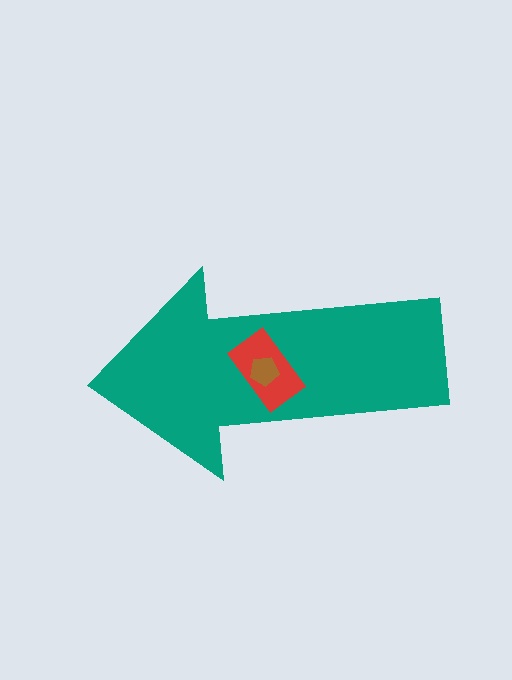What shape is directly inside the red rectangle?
The brown pentagon.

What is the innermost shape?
The brown pentagon.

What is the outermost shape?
The teal arrow.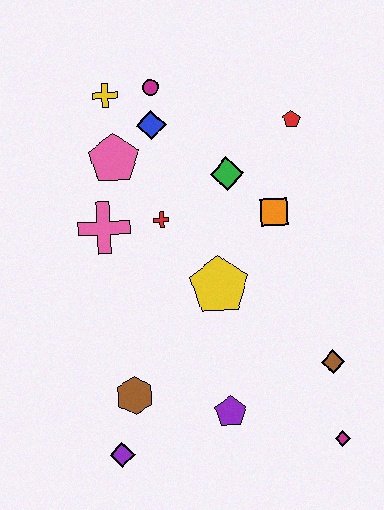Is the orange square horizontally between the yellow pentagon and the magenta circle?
No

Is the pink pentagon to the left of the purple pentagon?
Yes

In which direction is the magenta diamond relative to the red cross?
The magenta diamond is below the red cross.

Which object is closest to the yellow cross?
The magenta circle is closest to the yellow cross.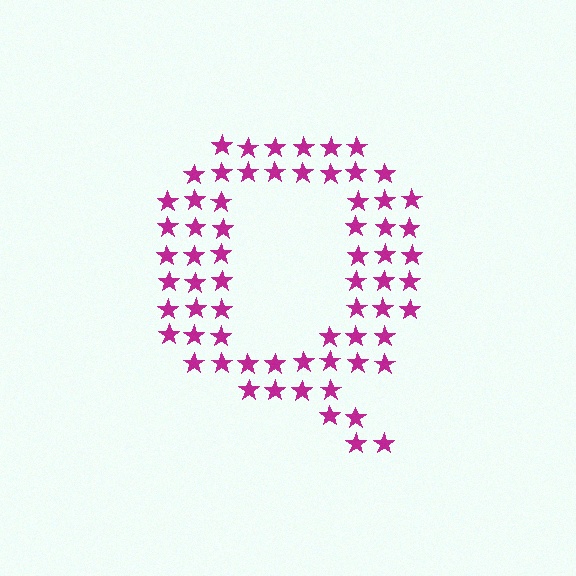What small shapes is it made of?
It is made of small stars.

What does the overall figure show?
The overall figure shows the letter Q.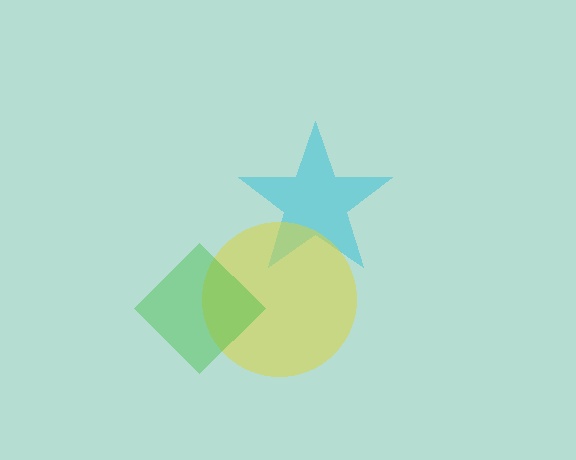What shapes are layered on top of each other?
The layered shapes are: a cyan star, a yellow circle, a green diamond.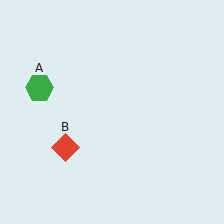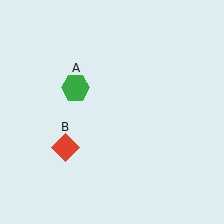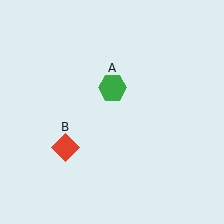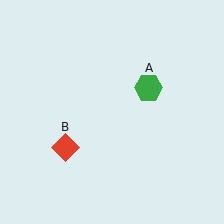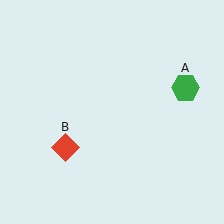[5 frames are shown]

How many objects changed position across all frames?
1 object changed position: green hexagon (object A).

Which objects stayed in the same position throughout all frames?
Red diamond (object B) remained stationary.